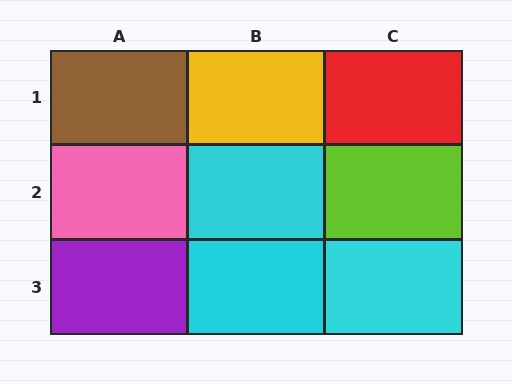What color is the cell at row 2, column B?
Cyan.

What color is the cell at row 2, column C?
Lime.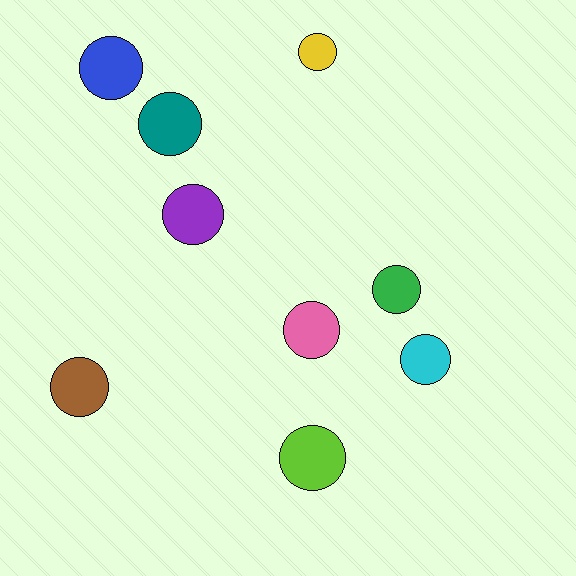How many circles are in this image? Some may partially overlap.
There are 9 circles.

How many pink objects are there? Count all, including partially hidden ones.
There is 1 pink object.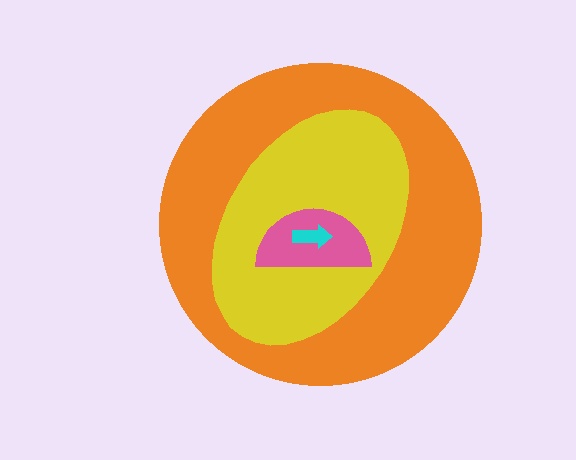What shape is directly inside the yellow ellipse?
The pink semicircle.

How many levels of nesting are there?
4.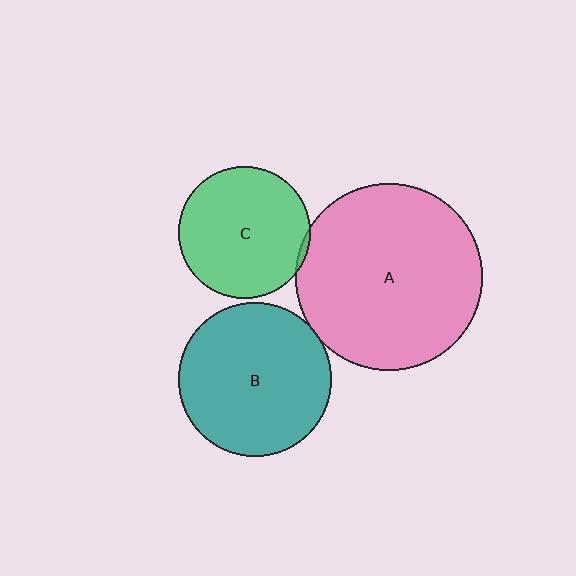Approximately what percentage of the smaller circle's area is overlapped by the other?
Approximately 5%.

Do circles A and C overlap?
Yes.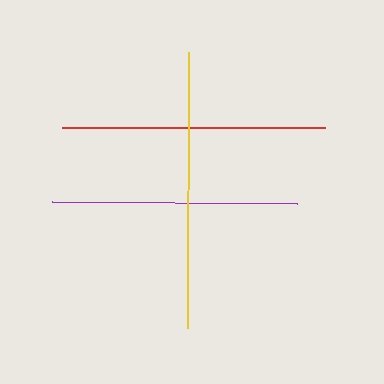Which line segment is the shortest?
The purple line is the shortest at approximately 245 pixels.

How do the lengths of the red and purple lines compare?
The red and purple lines are approximately the same length.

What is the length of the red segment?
The red segment is approximately 263 pixels long.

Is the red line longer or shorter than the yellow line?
The yellow line is longer than the red line.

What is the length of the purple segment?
The purple segment is approximately 245 pixels long.